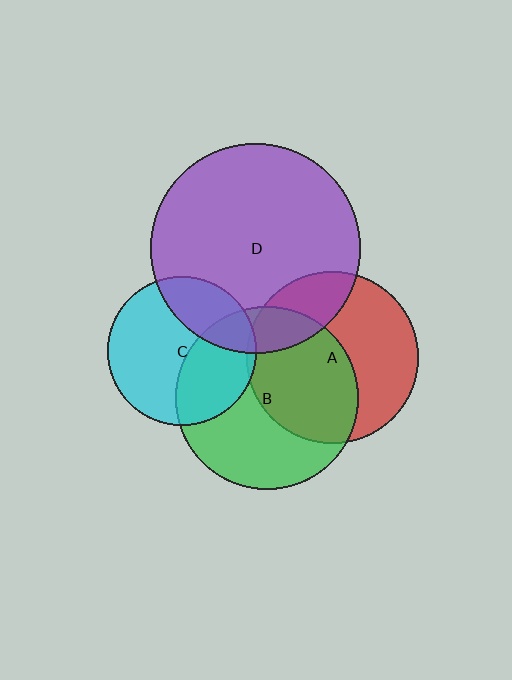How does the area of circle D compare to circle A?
Approximately 1.5 times.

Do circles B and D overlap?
Yes.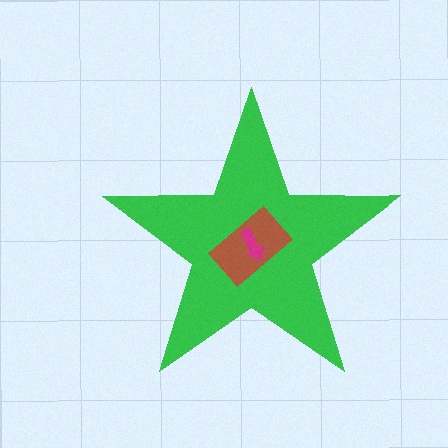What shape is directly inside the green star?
The brown rectangle.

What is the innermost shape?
The magenta arrow.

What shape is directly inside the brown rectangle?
The magenta arrow.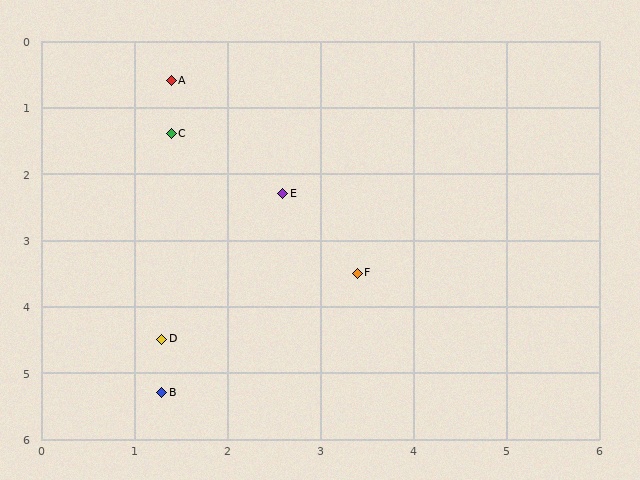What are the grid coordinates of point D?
Point D is at approximately (1.3, 4.5).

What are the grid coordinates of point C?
Point C is at approximately (1.4, 1.4).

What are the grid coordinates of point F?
Point F is at approximately (3.4, 3.5).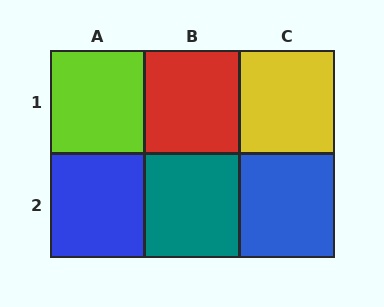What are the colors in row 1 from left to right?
Lime, red, yellow.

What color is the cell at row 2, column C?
Blue.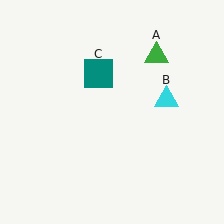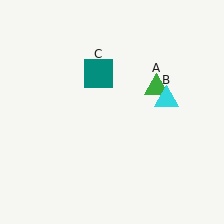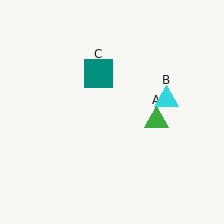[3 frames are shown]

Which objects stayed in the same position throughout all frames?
Cyan triangle (object B) and teal square (object C) remained stationary.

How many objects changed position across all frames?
1 object changed position: green triangle (object A).